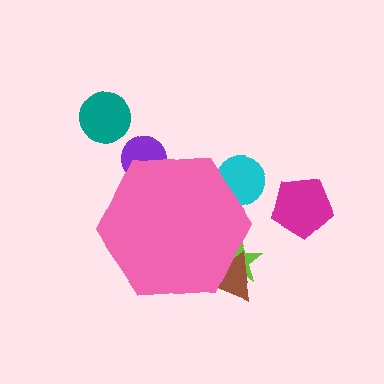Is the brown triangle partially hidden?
Yes, the brown triangle is partially hidden behind the pink hexagon.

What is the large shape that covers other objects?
A pink hexagon.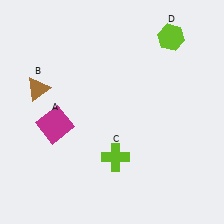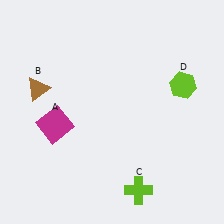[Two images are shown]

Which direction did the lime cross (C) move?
The lime cross (C) moved down.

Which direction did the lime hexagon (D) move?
The lime hexagon (D) moved down.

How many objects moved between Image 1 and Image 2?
2 objects moved between the two images.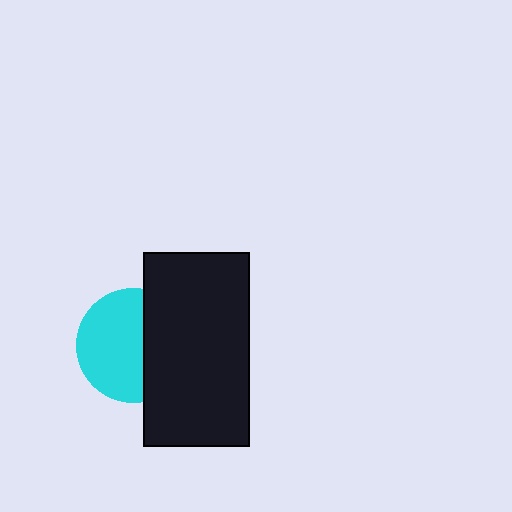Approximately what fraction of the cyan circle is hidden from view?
Roughly 39% of the cyan circle is hidden behind the black rectangle.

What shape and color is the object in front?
The object in front is a black rectangle.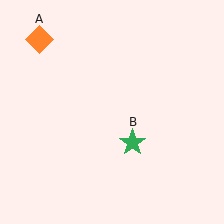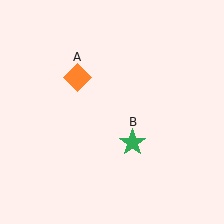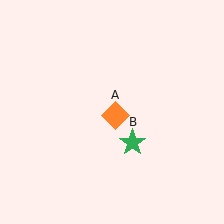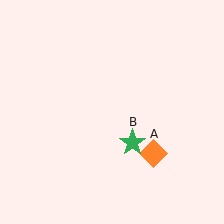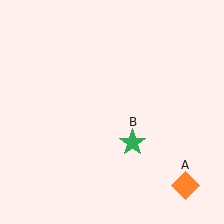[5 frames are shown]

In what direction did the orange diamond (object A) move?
The orange diamond (object A) moved down and to the right.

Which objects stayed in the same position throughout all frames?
Green star (object B) remained stationary.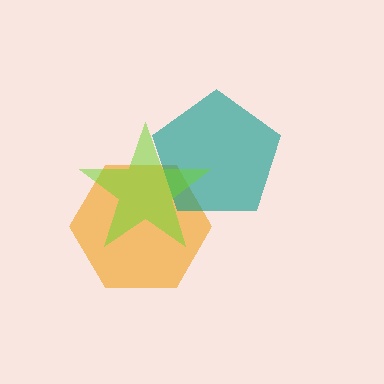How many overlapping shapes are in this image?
There are 3 overlapping shapes in the image.